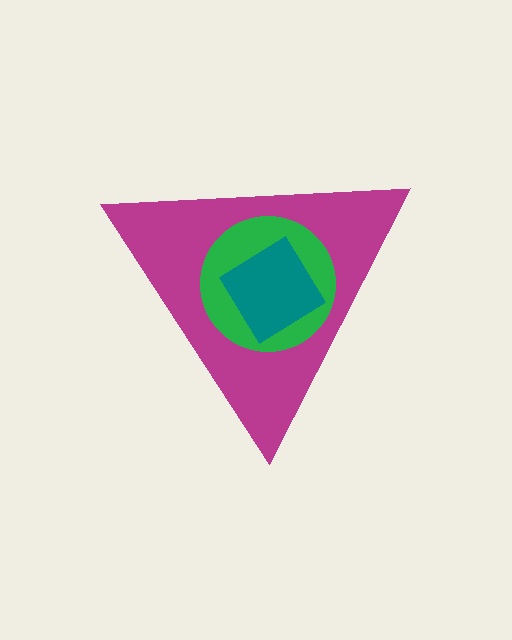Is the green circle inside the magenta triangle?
Yes.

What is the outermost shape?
The magenta triangle.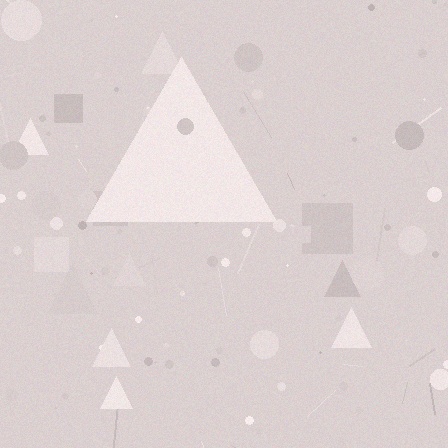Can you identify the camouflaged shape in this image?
The camouflaged shape is a triangle.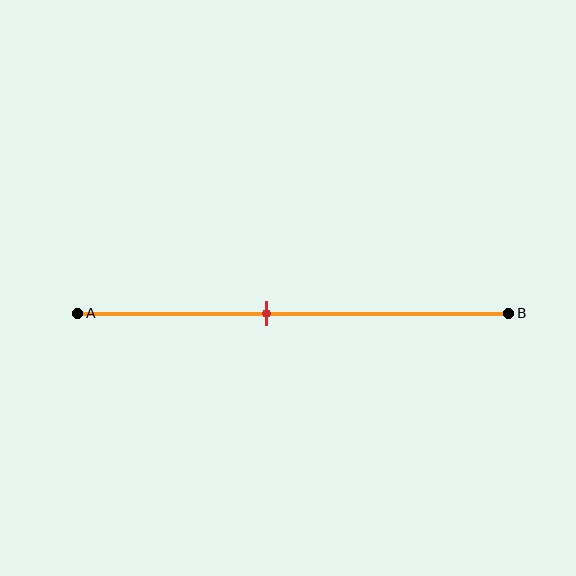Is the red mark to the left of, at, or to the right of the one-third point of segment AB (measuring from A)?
The red mark is to the right of the one-third point of segment AB.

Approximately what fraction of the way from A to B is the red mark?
The red mark is approximately 45% of the way from A to B.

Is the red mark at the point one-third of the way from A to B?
No, the mark is at about 45% from A, not at the 33% one-third point.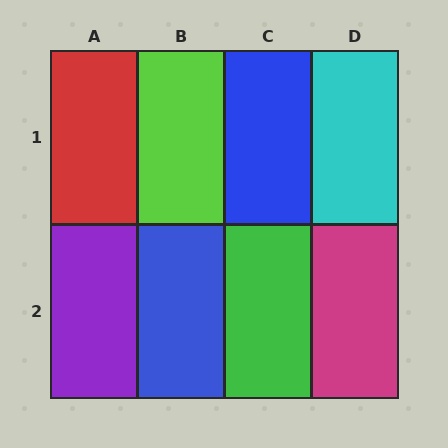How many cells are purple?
1 cell is purple.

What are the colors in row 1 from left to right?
Red, lime, blue, cyan.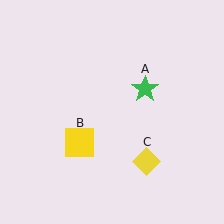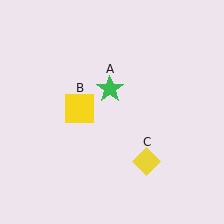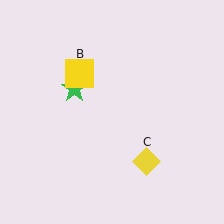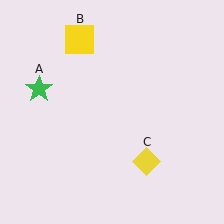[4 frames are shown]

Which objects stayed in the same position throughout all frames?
Yellow diamond (object C) remained stationary.